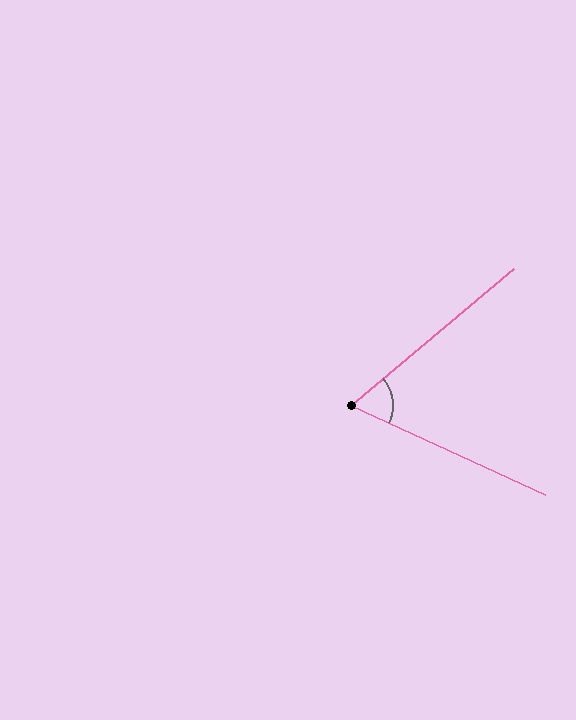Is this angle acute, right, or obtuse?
It is acute.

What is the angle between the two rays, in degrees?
Approximately 65 degrees.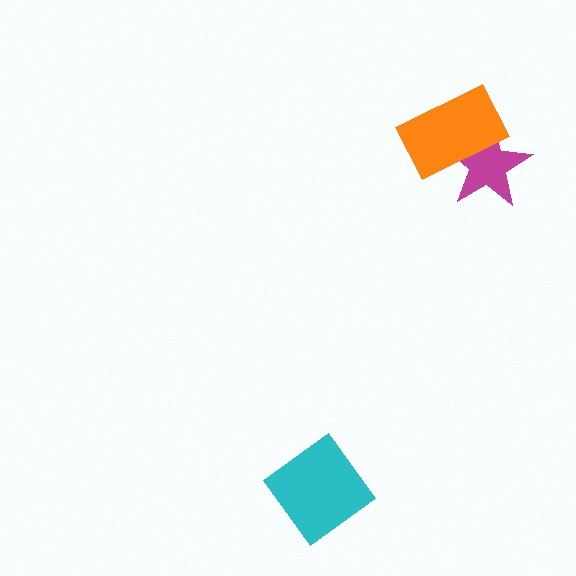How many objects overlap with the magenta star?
1 object overlaps with the magenta star.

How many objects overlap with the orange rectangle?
1 object overlaps with the orange rectangle.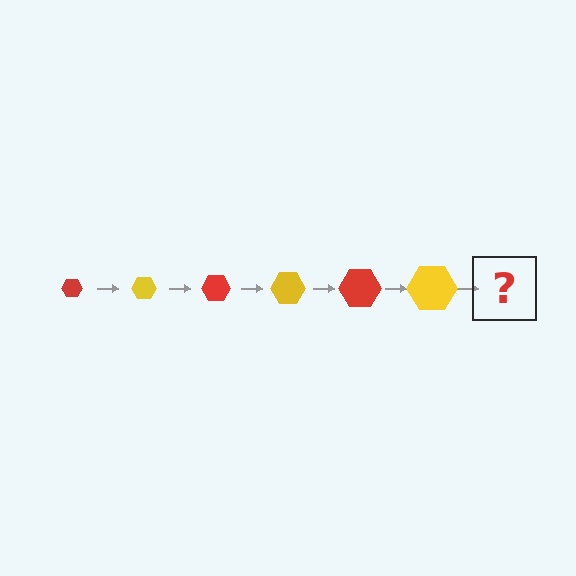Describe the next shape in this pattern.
It should be a red hexagon, larger than the previous one.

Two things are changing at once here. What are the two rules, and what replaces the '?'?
The two rules are that the hexagon grows larger each step and the color cycles through red and yellow. The '?' should be a red hexagon, larger than the previous one.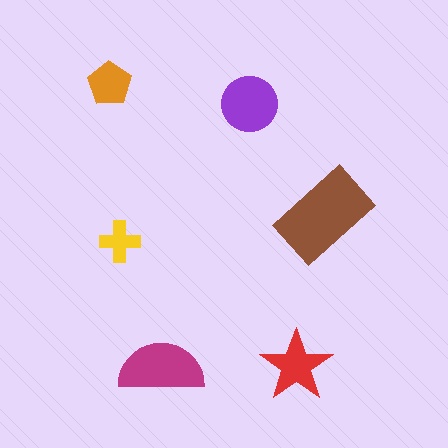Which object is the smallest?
The yellow cross.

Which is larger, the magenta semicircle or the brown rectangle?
The brown rectangle.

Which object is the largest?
The brown rectangle.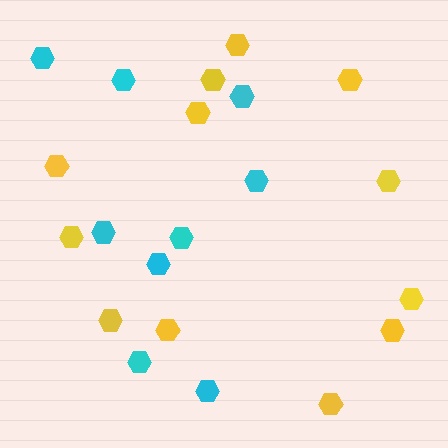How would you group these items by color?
There are 2 groups: one group of cyan hexagons (9) and one group of yellow hexagons (12).